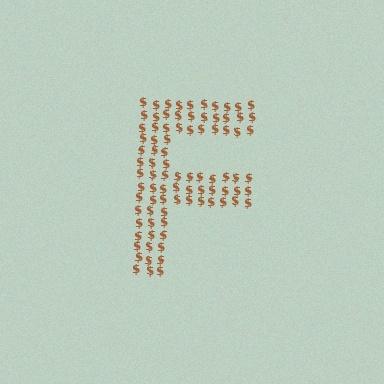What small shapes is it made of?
It is made of small dollar signs.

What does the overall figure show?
The overall figure shows the letter F.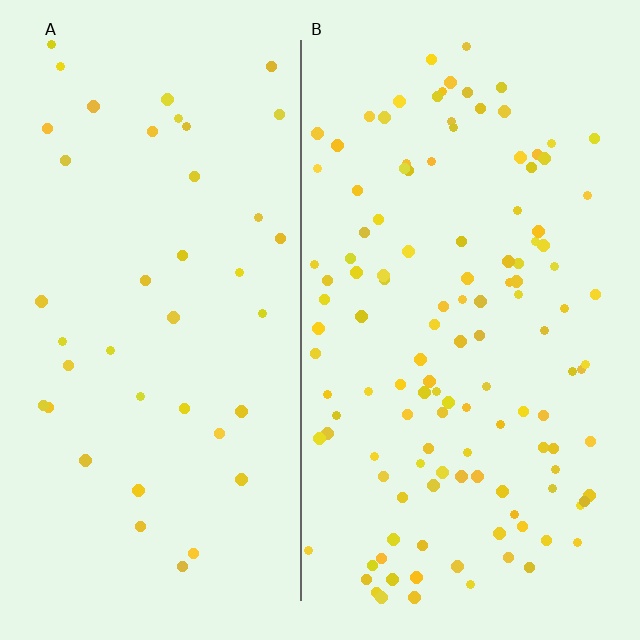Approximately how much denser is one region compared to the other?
Approximately 3.1× — region B over region A.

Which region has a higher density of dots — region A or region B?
B (the right).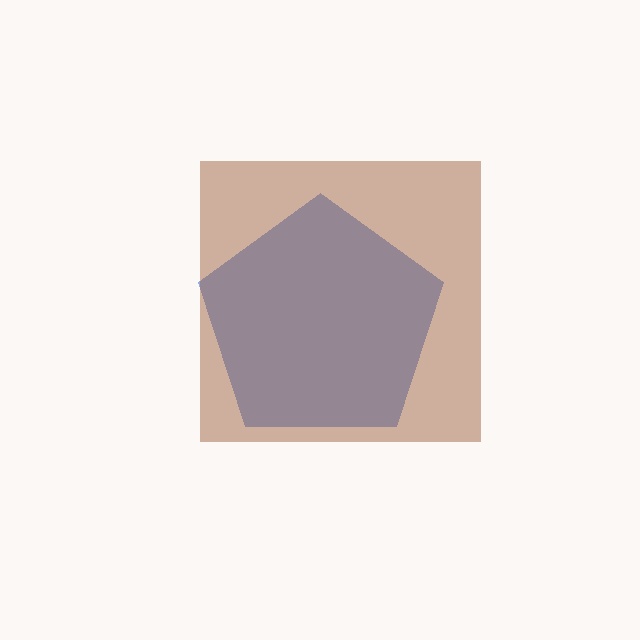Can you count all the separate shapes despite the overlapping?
Yes, there are 2 separate shapes.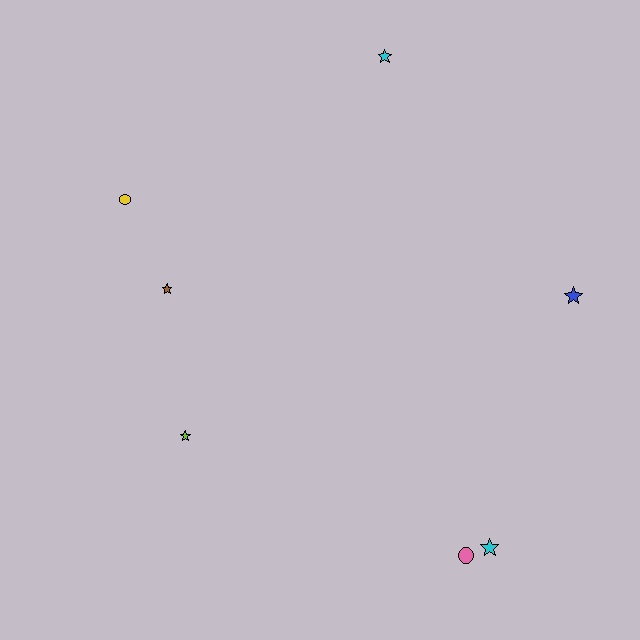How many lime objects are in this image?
There is 1 lime object.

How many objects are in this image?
There are 7 objects.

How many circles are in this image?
There are 2 circles.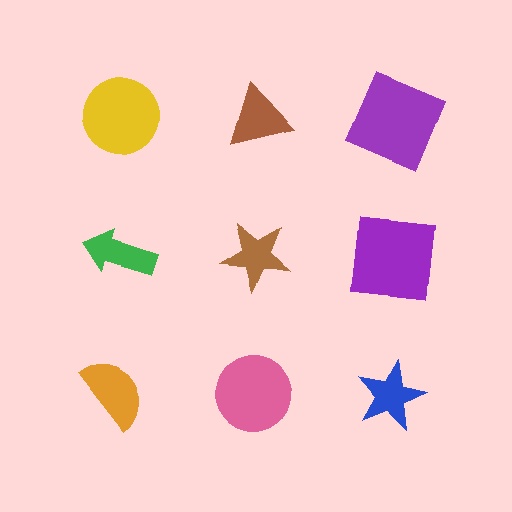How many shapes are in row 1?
3 shapes.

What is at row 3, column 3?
A blue star.